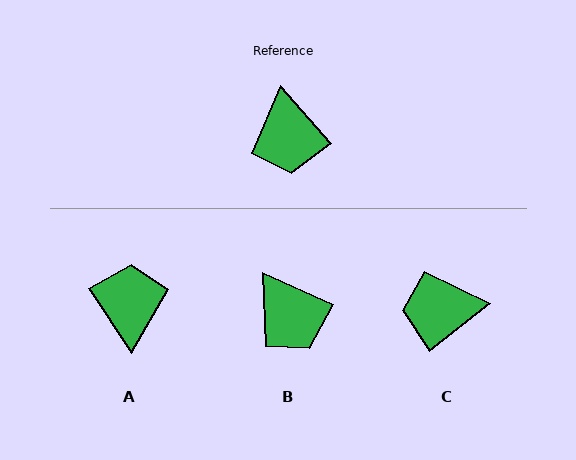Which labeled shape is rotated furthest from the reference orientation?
A, about 172 degrees away.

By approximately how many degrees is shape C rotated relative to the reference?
Approximately 93 degrees clockwise.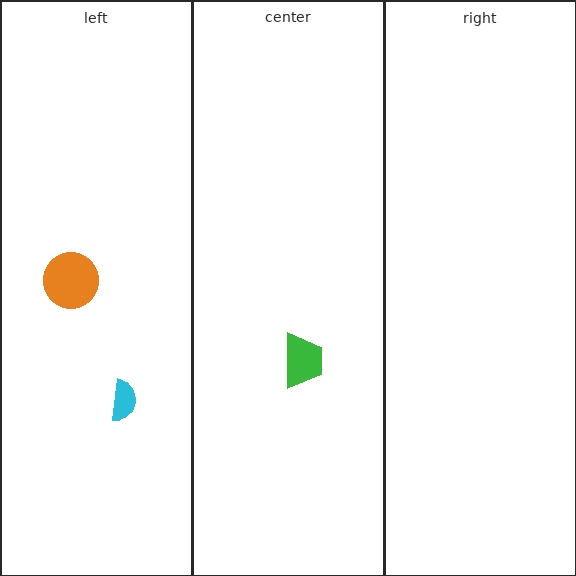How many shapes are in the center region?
1.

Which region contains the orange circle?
The left region.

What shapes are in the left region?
The cyan semicircle, the orange circle.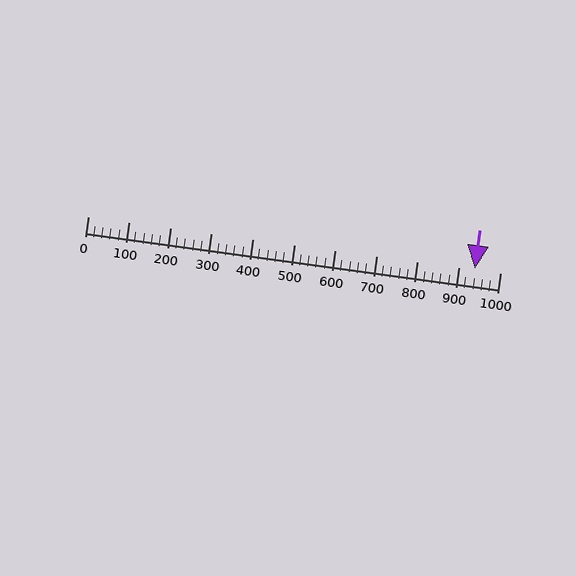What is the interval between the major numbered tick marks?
The major tick marks are spaced 100 units apart.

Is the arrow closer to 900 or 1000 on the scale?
The arrow is closer to 900.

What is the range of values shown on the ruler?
The ruler shows values from 0 to 1000.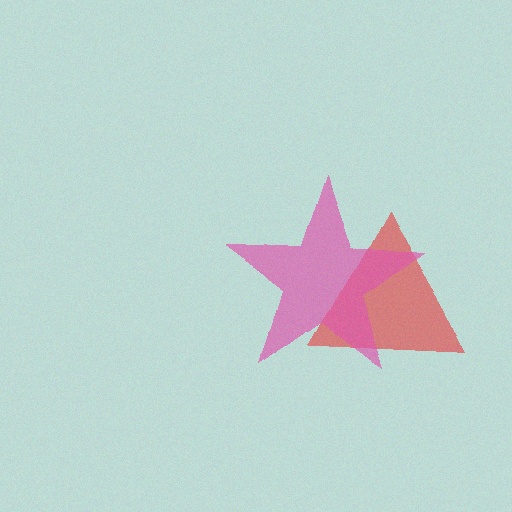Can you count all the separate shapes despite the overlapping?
Yes, there are 2 separate shapes.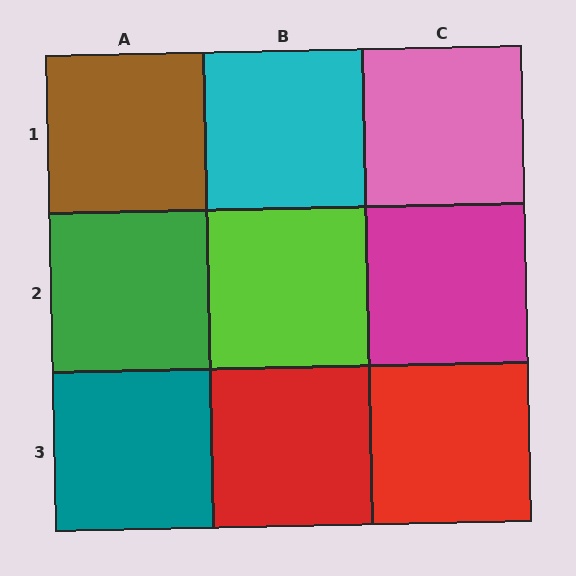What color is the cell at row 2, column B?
Lime.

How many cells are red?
2 cells are red.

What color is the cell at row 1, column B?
Cyan.